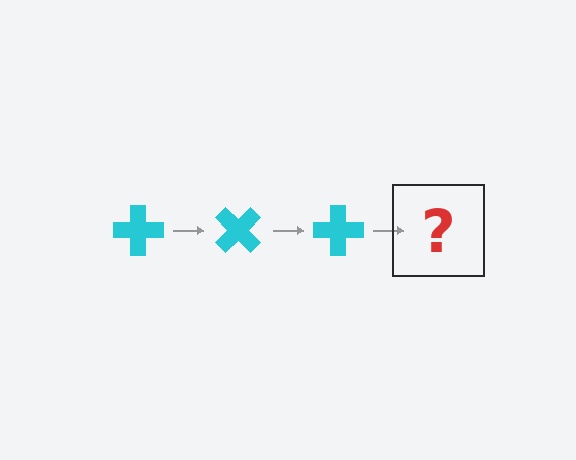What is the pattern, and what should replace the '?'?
The pattern is that the cross rotates 45 degrees each step. The '?' should be a cyan cross rotated 135 degrees.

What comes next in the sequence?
The next element should be a cyan cross rotated 135 degrees.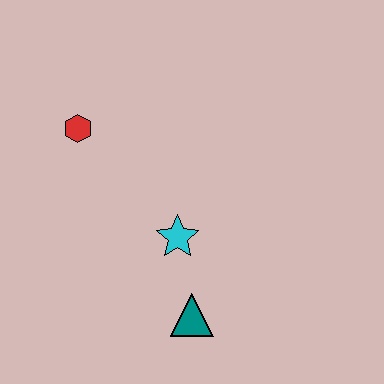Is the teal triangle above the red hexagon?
No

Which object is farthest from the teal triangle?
The red hexagon is farthest from the teal triangle.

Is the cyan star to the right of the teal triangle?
No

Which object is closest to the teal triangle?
The cyan star is closest to the teal triangle.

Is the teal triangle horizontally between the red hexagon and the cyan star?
No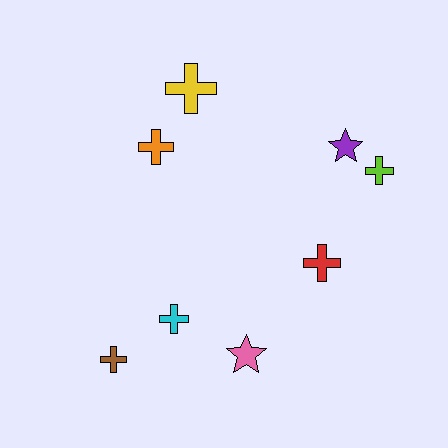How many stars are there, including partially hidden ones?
There are 2 stars.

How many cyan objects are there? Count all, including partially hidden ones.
There is 1 cyan object.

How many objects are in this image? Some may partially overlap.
There are 8 objects.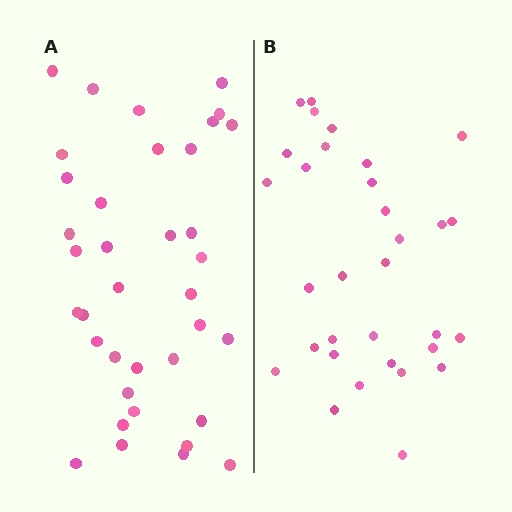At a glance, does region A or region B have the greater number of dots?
Region A (the left region) has more dots.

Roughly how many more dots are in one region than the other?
Region A has about 5 more dots than region B.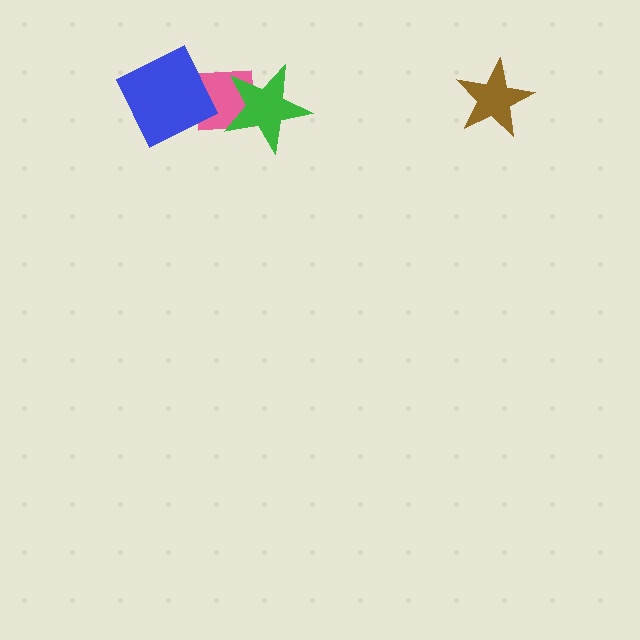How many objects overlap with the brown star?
0 objects overlap with the brown star.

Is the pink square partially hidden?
Yes, it is partially covered by another shape.